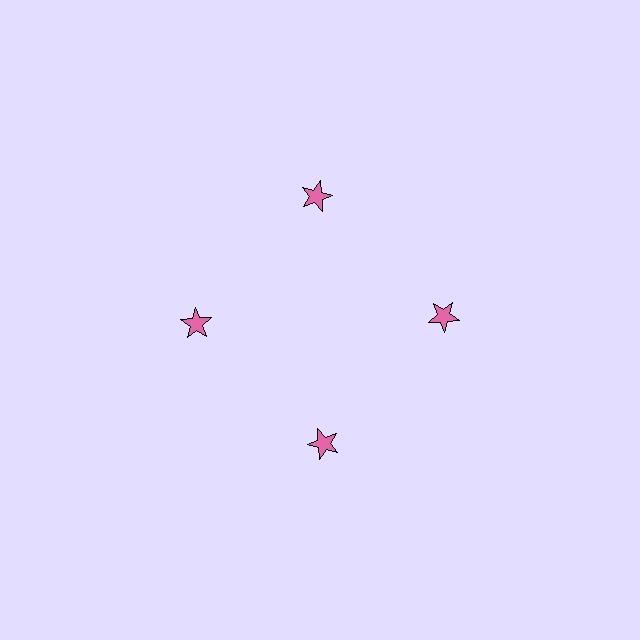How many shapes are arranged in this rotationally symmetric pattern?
There are 4 shapes, arranged in 4 groups of 1.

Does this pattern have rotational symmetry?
Yes, this pattern has 4-fold rotational symmetry. It looks the same after rotating 90 degrees around the center.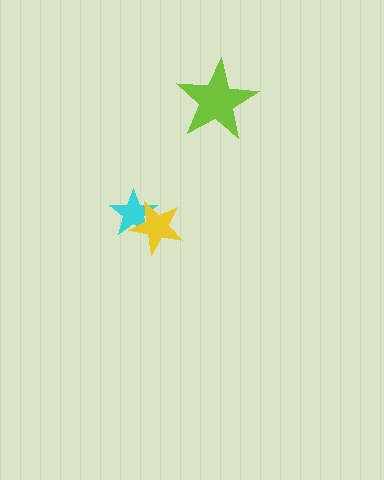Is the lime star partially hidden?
No, no other shape covers it.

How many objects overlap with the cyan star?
1 object overlaps with the cyan star.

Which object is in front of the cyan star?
The yellow star is in front of the cyan star.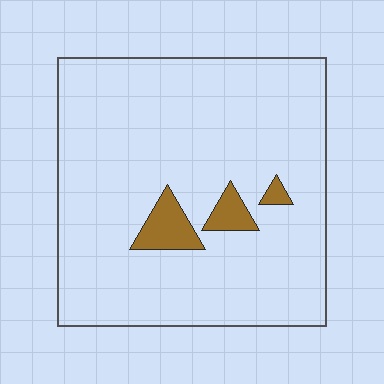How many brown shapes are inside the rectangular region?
3.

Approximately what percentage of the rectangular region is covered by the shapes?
Approximately 5%.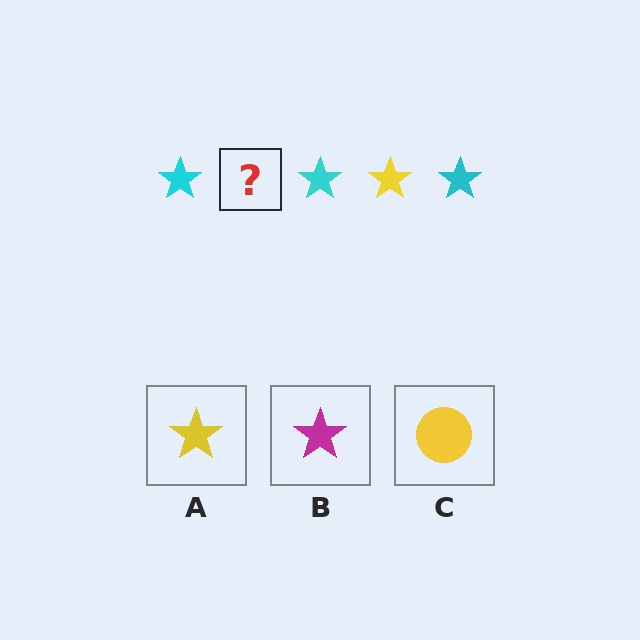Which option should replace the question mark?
Option A.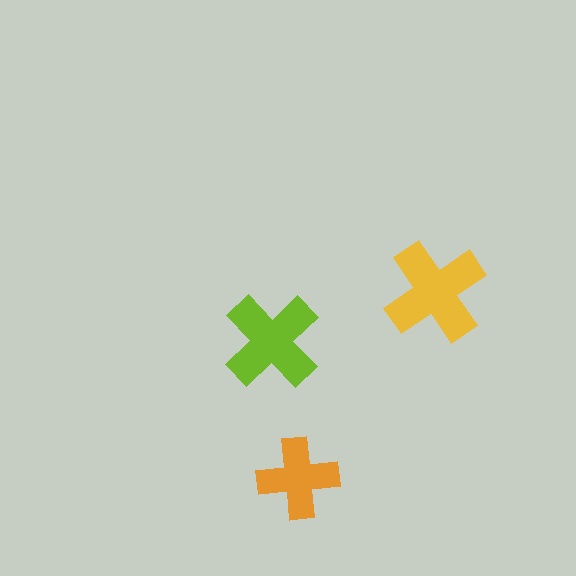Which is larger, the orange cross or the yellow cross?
The yellow one.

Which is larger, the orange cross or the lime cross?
The lime one.